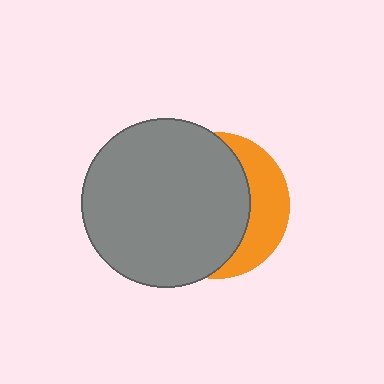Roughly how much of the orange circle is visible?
A small part of it is visible (roughly 31%).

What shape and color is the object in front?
The object in front is a gray circle.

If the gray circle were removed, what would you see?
You would see the complete orange circle.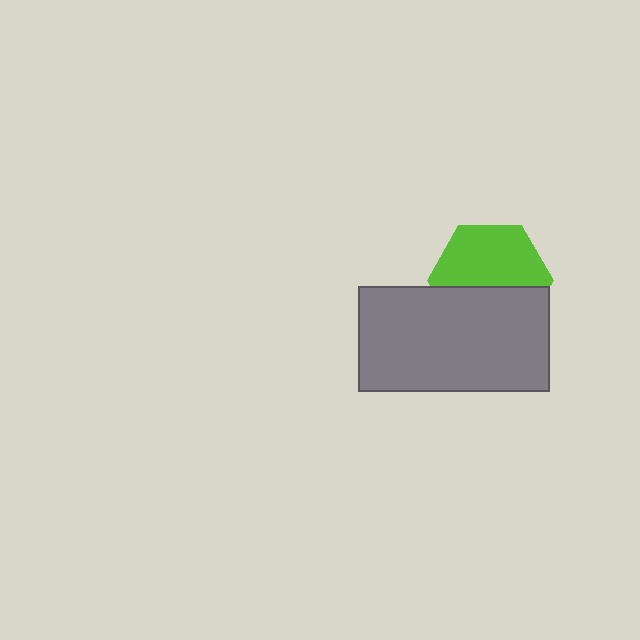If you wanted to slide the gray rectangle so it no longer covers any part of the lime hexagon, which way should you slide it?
Slide it down — that is the most direct way to separate the two shapes.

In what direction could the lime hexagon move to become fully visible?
The lime hexagon could move up. That would shift it out from behind the gray rectangle entirely.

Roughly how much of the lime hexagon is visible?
About half of it is visible (roughly 56%).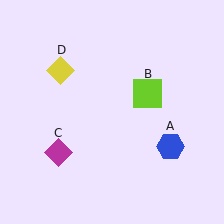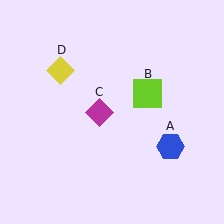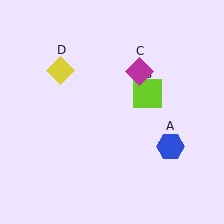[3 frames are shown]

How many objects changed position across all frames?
1 object changed position: magenta diamond (object C).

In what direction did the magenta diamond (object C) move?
The magenta diamond (object C) moved up and to the right.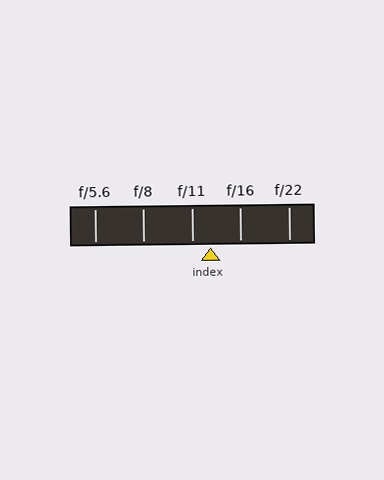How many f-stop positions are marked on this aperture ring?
There are 5 f-stop positions marked.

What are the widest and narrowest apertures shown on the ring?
The widest aperture shown is f/5.6 and the narrowest is f/22.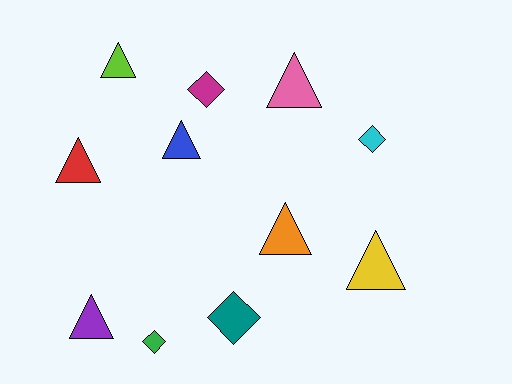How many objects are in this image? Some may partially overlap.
There are 11 objects.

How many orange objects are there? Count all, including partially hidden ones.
There is 1 orange object.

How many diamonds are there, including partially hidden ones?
There are 4 diamonds.